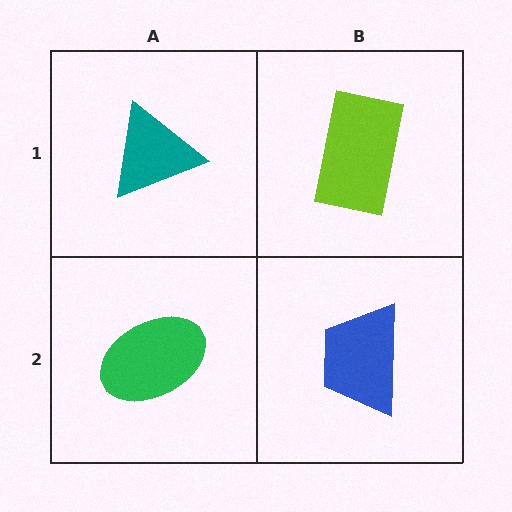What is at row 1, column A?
A teal triangle.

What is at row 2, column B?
A blue trapezoid.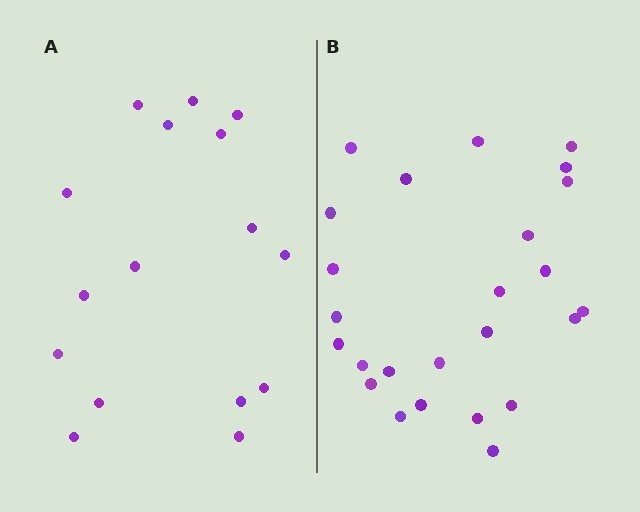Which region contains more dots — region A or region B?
Region B (the right region) has more dots.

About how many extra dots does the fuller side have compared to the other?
Region B has roughly 8 or so more dots than region A.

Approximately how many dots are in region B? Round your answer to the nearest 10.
About 20 dots. (The exact count is 25, which rounds to 20.)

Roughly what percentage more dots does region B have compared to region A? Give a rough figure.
About 55% more.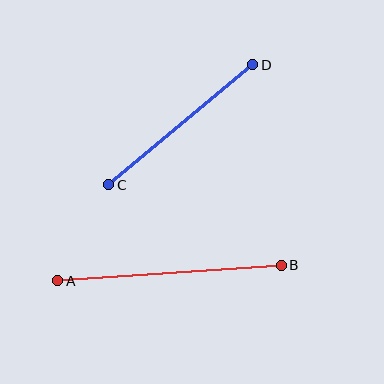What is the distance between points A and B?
The distance is approximately 224 pixels.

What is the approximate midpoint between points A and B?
The midpoint is at approximately (170, 273) pixels.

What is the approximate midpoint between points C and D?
The midpoint is at approximately (181, 125) pixels.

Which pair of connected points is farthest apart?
Points A and B are farthest apart.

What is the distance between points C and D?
The distance is approximately 187 pixels.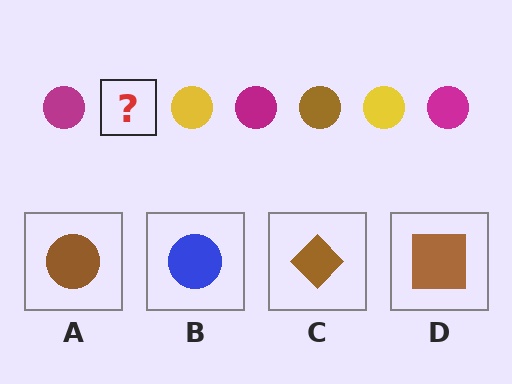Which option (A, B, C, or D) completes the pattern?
A.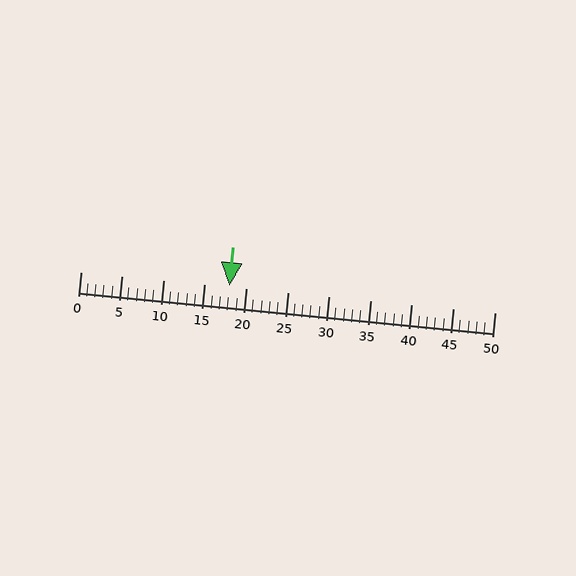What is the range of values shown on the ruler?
The ruler shows values from 0 to 50.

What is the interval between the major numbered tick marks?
The major tick marks are spaced 5 units apart.